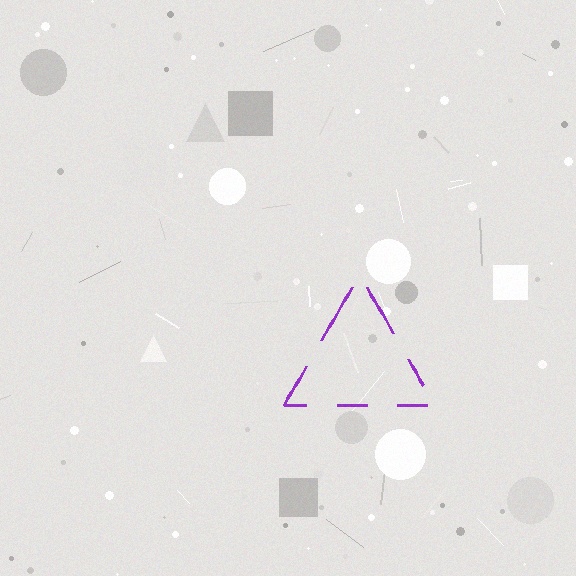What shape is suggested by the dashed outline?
The dashed outline suggests a triangle.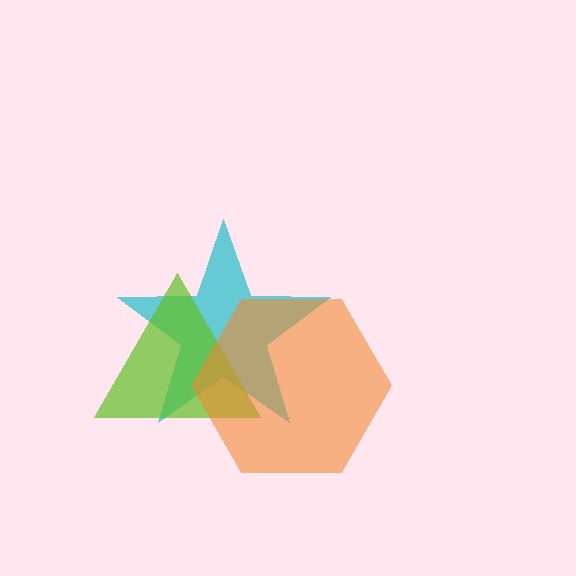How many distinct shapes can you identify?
There are 3 distinct shapes: a cyan star, a lime triangle, an orange hexagon.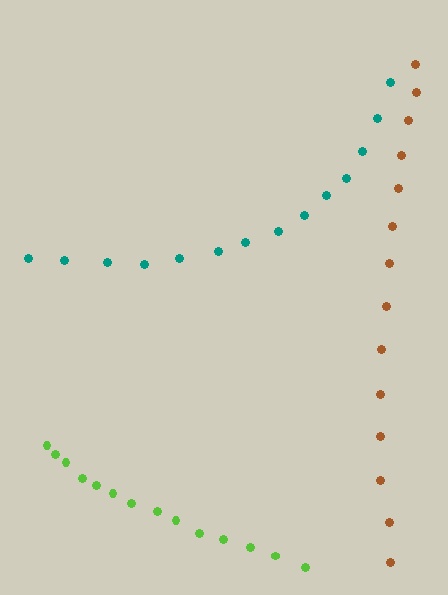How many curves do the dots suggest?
There are 3 distinct paths.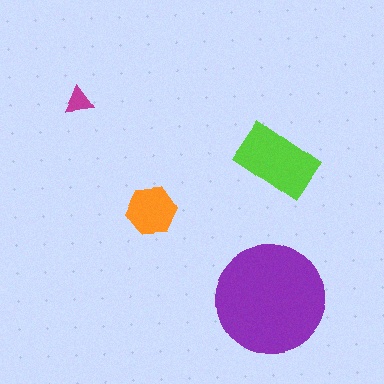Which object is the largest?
The purple circle.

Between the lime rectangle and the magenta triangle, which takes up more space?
The lime rectangle.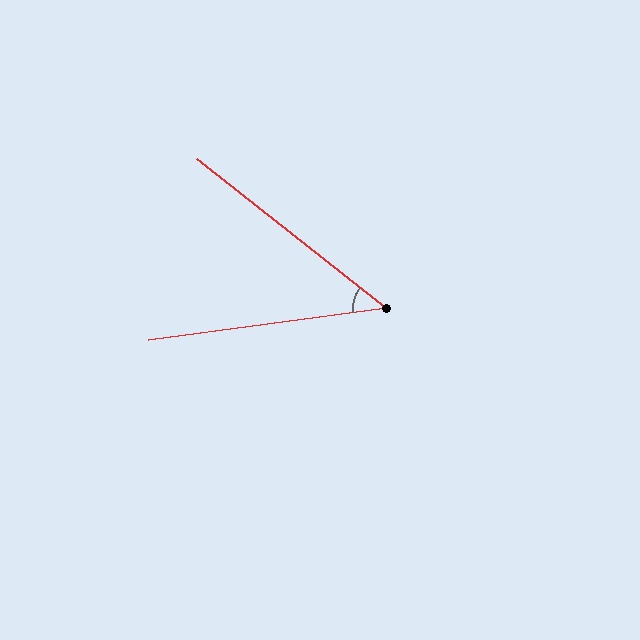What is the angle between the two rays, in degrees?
Approximately 46 degrees.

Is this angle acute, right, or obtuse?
It is acute.